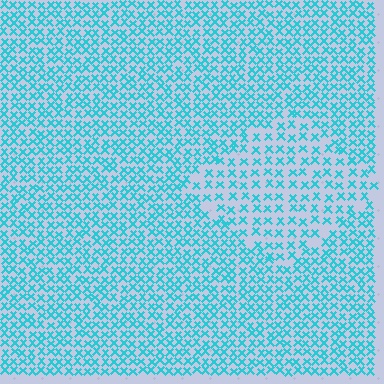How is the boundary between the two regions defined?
The boundary is defined by a change in element density (approximately 1.7x ratio). All elements are the same color, size, and shape.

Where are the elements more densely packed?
The elements are more densely packed outside the diamond boundary.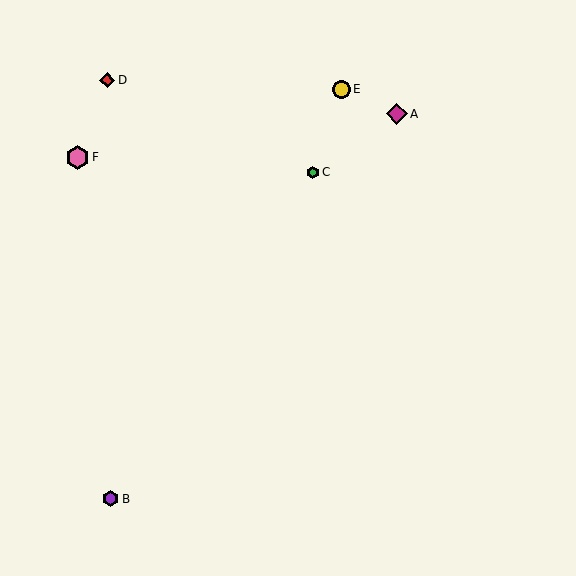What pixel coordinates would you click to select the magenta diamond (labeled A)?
Click at (397, 114) to select the magenta diamond A.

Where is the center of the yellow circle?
The center of the yellow circle is at (341, 89).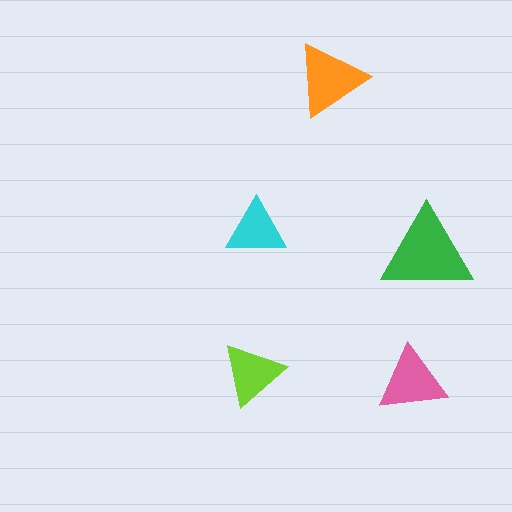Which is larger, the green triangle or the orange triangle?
The green one.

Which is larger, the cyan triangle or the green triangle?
The green one.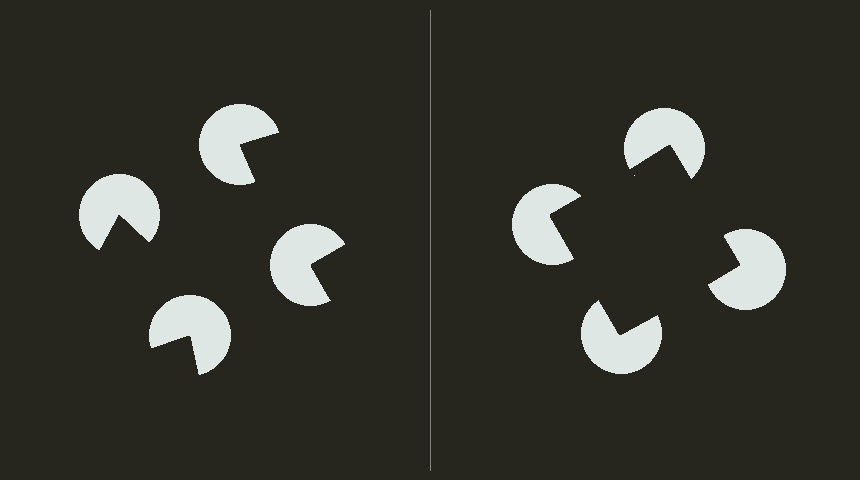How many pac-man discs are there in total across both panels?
8 — 4 on each side.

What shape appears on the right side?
An illusory square.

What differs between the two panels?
The pac-man discs are positioned identically on both sides; only the wedge orientations differ. On the right they align to a square; on the left they are misaligned.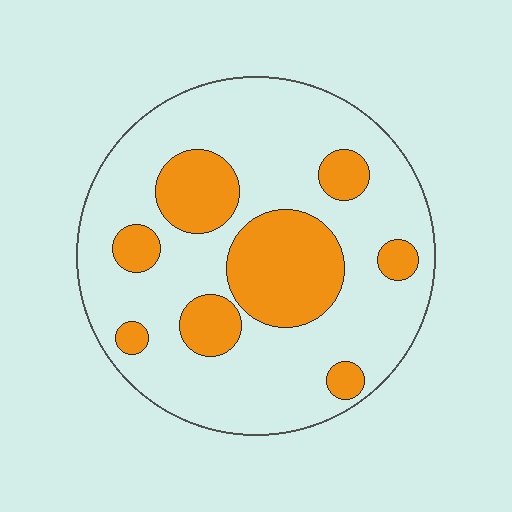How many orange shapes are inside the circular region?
8.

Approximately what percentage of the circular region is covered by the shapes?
Approximately 25%.